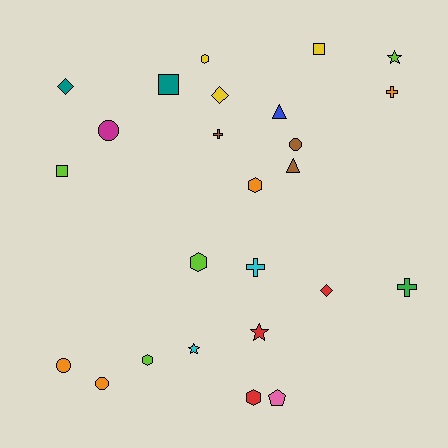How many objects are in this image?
There are 25 objects.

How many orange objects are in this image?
There are 4 orange objects.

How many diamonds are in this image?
There are 3 diamonds.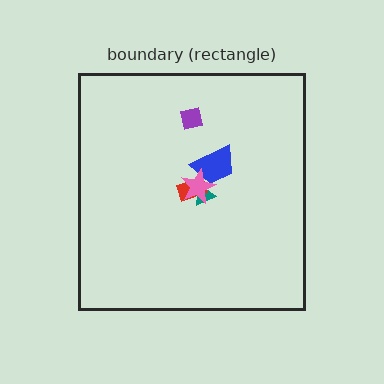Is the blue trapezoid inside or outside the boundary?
Inside.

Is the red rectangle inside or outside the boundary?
Inside.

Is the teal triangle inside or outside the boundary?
Inside.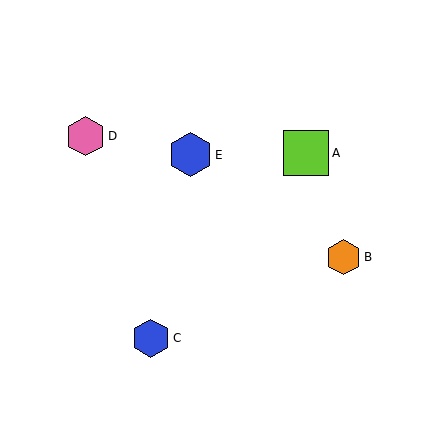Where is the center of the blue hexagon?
The center of the blue hexagon is at (151, 338).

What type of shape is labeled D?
Shape D is a pink hexagon.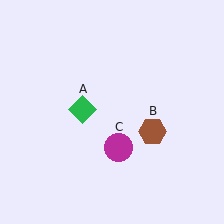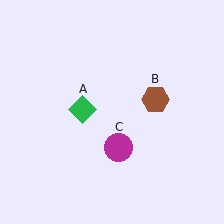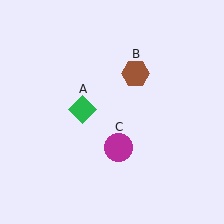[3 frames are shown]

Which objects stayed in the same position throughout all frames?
Green diamond (object A) and magenta circle (object C) remained stationary.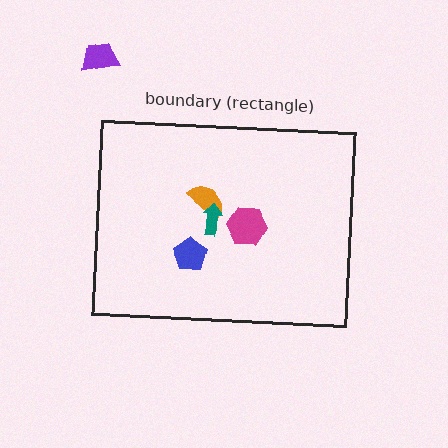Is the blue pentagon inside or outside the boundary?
Inside.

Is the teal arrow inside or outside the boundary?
Inside.